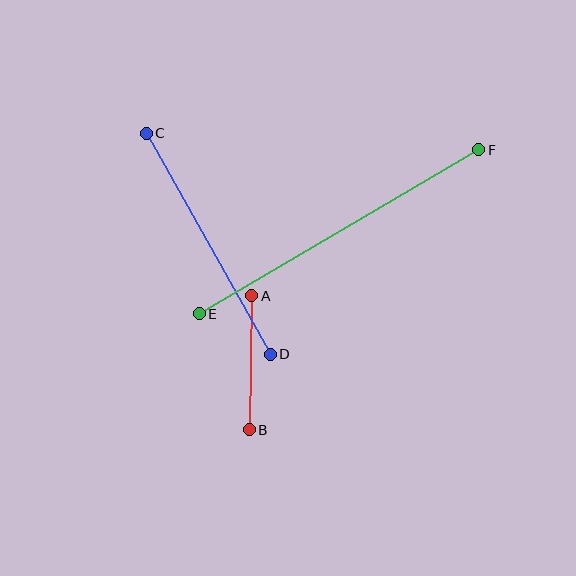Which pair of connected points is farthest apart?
Points E and F are farthest apart.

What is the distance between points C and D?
The distance is approximately 254 pixels.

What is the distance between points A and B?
The distance is approximately 134 pixels.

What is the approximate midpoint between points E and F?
The midpoint is at approximately (339, 232) pixels.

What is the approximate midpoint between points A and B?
The midpoint is at approximately (250, 363) pixels.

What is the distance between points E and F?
The distance is approximately 324 pixels.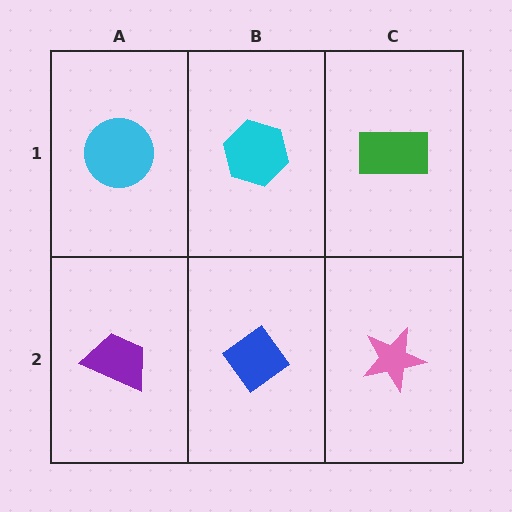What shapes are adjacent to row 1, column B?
A blue diamond (row 2, column B), a cyan circle (row 1, column A), a green rectangle (row 1, column C).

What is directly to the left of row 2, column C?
A blue diamond.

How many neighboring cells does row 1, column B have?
3.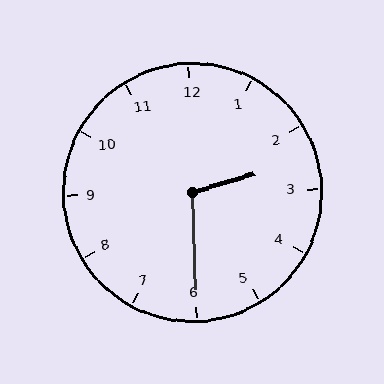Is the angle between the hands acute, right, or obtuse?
It is obtuse.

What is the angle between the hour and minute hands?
Approximately 105 degrees.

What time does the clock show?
2:30.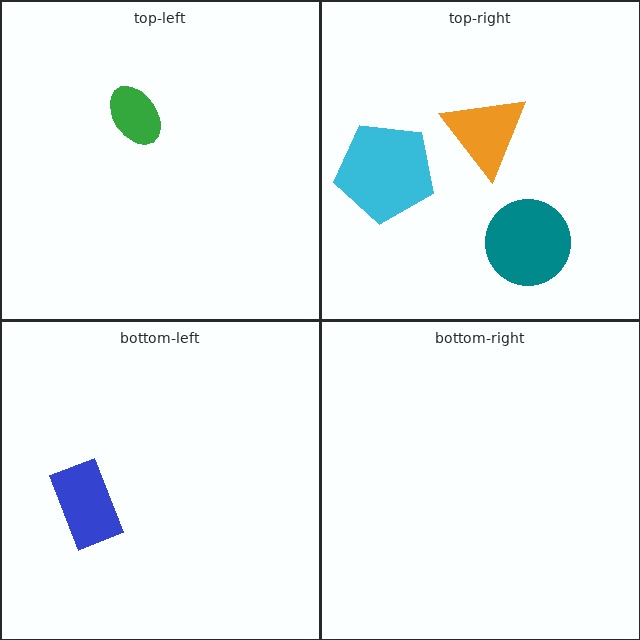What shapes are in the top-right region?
The cyan pentagon, the teal circle, the orange triangle.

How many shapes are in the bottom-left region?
1.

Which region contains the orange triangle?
The top-right region.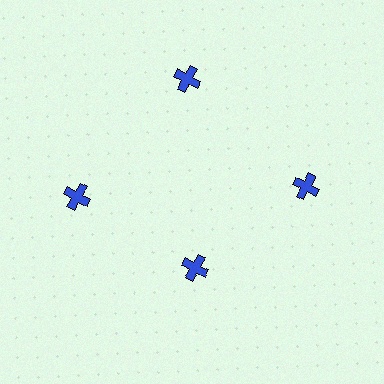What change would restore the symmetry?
The symmetry would be restored by moving it outward, back onto the ring so that all 4 crosses sit at equal angles and equal distance from the center.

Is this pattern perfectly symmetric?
No. The 4 blue crosses are arranged in a ring, but one element near the 6 o'clock position is pulled inward toward the center, breaking the 4-fold rotational symmetry.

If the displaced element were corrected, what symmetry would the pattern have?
It would have 4-fold rotational symmetry — the pattern would map onto itself every 90 degrees.